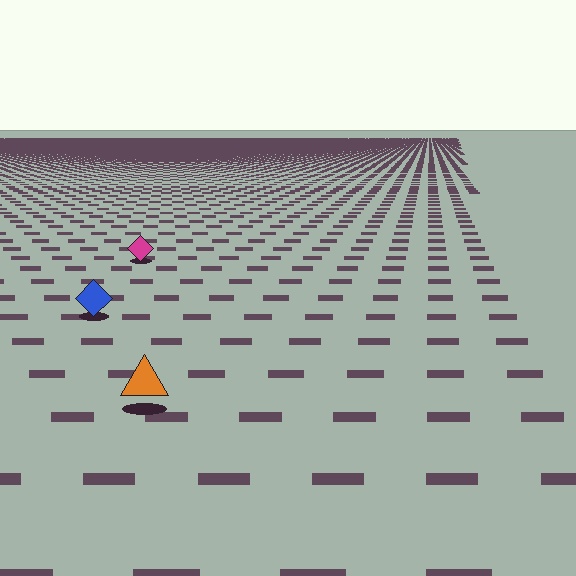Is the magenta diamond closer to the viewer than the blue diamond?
No. The blue diamond is closer — you can tell from the texture gradient: the ground texture is coarser near it.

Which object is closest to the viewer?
The orange triangle is closest. The texture marks near it are larger and more spread out.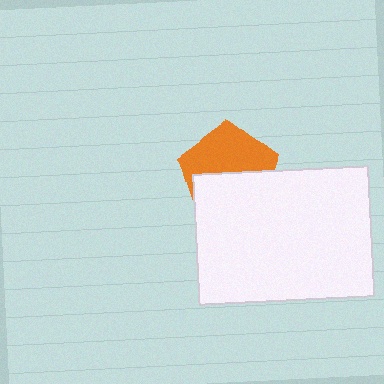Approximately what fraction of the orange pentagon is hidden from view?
Roughly 48% of the orange pentagon is hidden behind the white rectangle.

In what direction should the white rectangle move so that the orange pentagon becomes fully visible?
The white rectangle should move down. That is the shortest direction to clear the overlap and leave the orange pentagon fully visible.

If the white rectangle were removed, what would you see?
You would see the complete orange pentagon.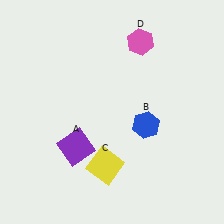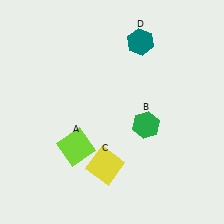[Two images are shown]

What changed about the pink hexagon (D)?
In Image 1, D is pink. In Image 2, it changed to teal.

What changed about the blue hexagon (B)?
In Image 1, B is blue. In Image 2, it changed to green.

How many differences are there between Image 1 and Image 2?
There are 3 differences between the two images.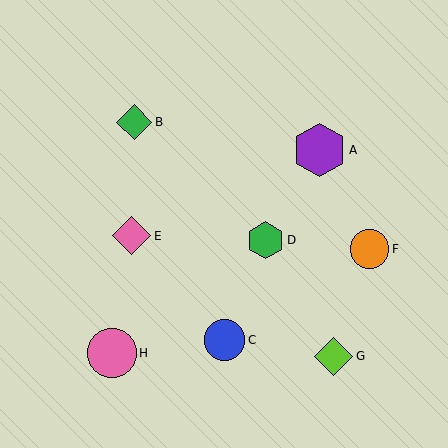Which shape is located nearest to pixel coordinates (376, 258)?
The orange circle (labeled F) at (369, 249) is nearest to that location.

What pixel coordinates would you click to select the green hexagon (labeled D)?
Click at (265, 240) to select the green hexagon D.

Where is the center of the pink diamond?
The center of the pink diamond is at (132, 236).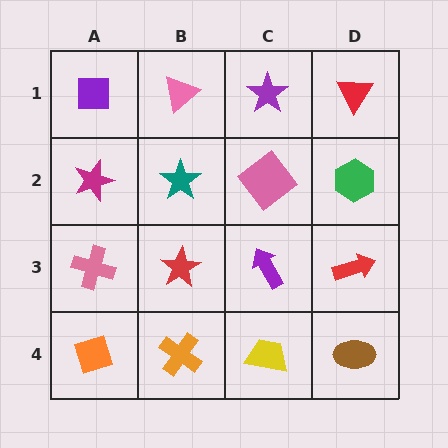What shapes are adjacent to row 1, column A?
A magenta star (row 2, column A), a pink triangle (row 1, column B).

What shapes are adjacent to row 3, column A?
A magenta star (row 2, column A), an orange diamond (row 4, column A), a red star (row 3, column B).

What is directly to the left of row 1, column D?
A purple star.